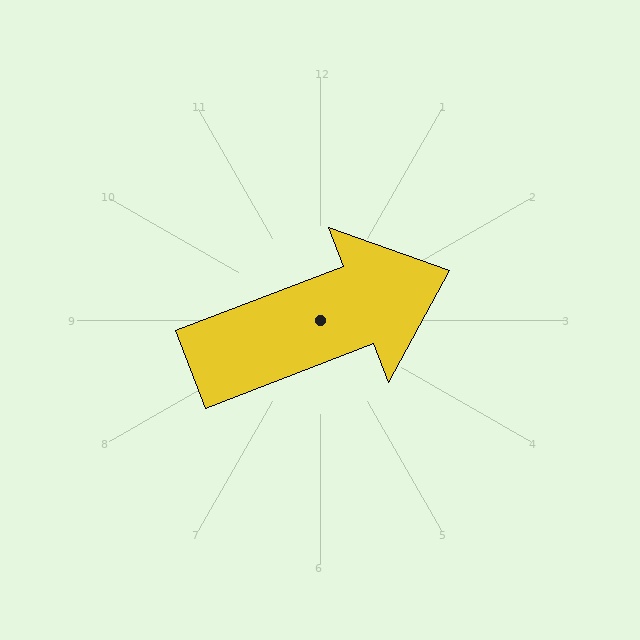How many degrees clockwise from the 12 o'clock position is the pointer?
Approximately 69 degrees.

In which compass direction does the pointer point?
East.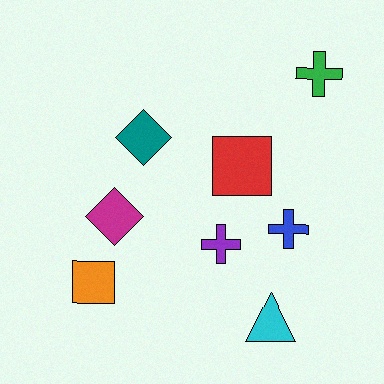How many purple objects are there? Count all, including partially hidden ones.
There is 1 purple object.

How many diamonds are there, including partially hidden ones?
There are 2 diamonds.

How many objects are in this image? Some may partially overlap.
There are 8 objects.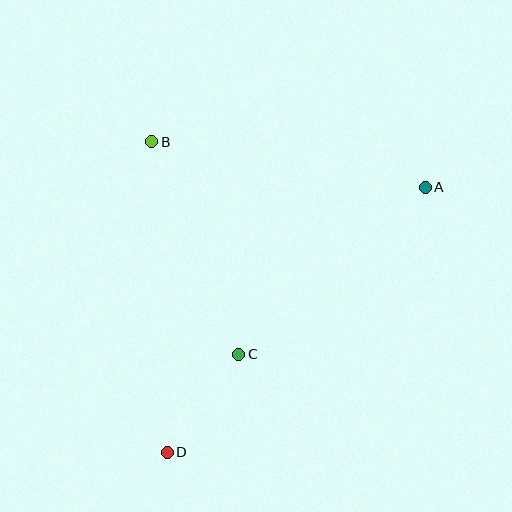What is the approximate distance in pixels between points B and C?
The distance between B and C is approximately 229 pixels.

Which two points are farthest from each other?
Points A and D are farthest from each other.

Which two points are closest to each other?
Points C and D are closest to each other.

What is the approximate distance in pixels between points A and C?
The distance between A and C is approximately 251 pixels.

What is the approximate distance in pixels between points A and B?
The distance between A and B is approximately 277 pixels.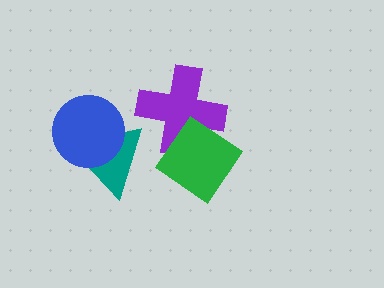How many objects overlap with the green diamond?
1 object overlaps with the green diamond.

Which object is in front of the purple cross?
The green diamond is in front of the purple cross.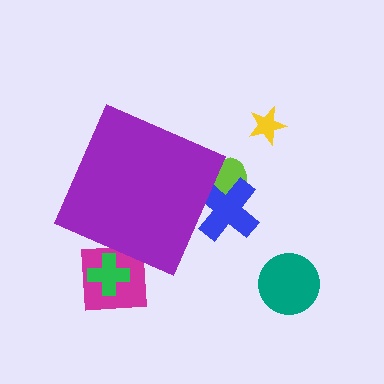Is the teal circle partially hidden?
No, the teal circle is fully visible.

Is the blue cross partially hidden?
Yes, the blue cross is partially hidden behind the purple diamond.